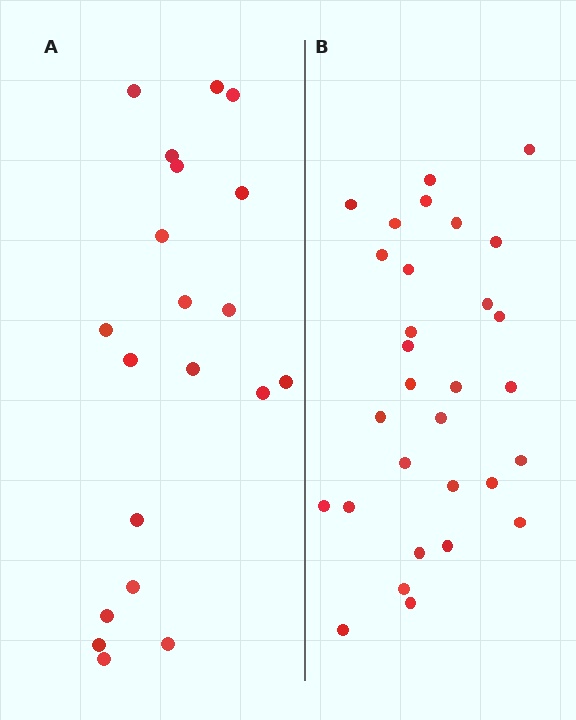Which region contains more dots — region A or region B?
Region B (the right region) has more dots.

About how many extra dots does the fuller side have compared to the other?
Region B has roughly 10 or so more dots than region A.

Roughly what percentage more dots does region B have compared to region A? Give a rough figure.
About 50% more.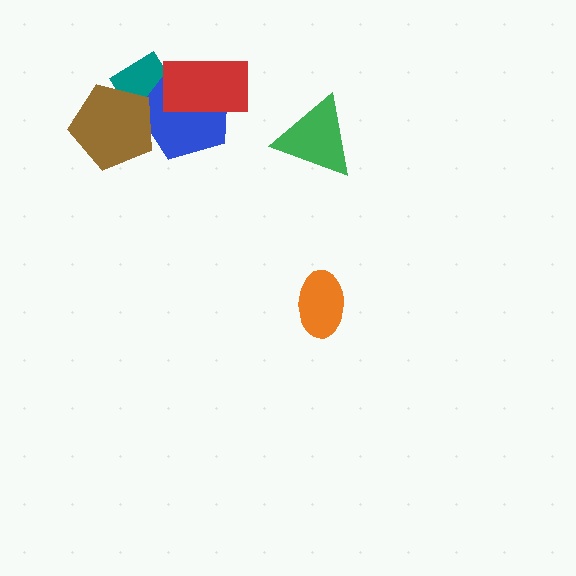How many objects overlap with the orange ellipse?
0 objects overlap with the orange ellipse.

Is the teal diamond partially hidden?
Yes, it is partially covered by another shape.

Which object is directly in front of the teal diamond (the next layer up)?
The blue pentagon is directly in front of the teal diamond.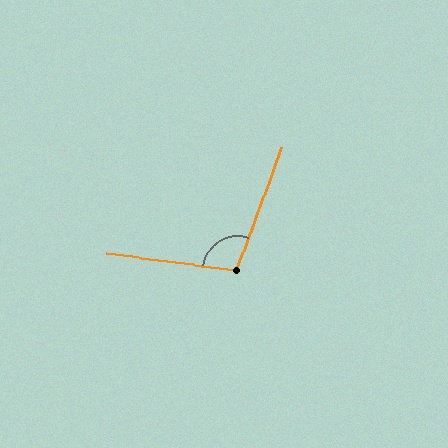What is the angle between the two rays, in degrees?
Approximately 103 degrees.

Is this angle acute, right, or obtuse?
It is obtuse.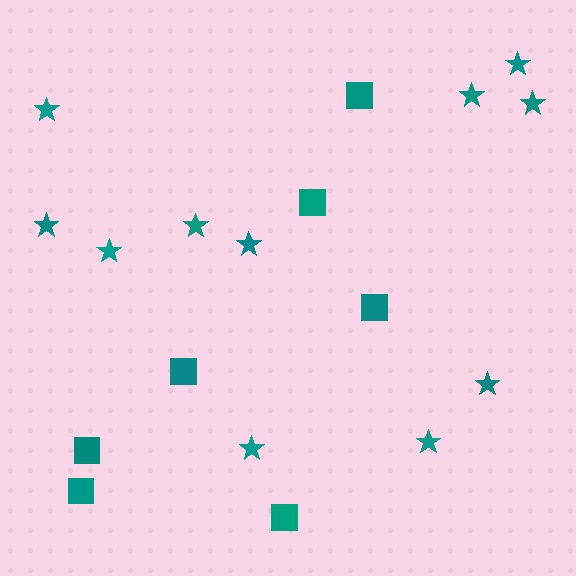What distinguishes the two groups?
There are 2 groups: one group of stars (11) and one group of squares (7).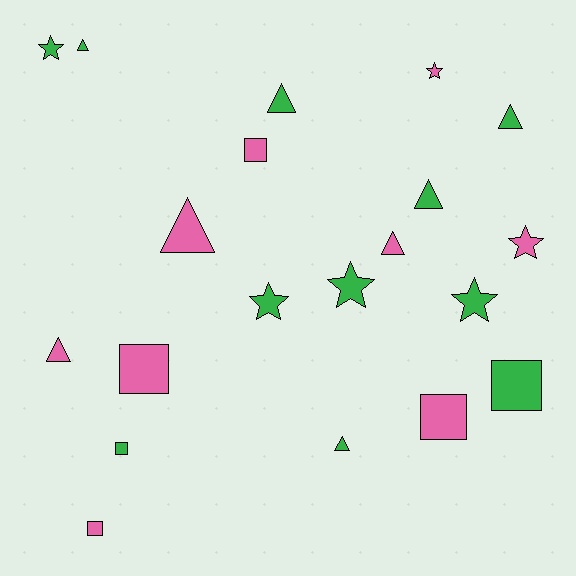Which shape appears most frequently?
Triangle, with 8 objects.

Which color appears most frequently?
Green, with 11 objects.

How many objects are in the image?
There are 20 objects.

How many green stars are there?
There are 4 green stars.